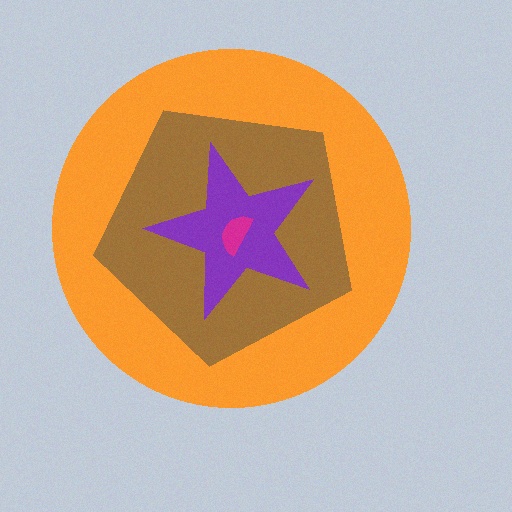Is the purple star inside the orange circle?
Yes.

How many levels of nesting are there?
4.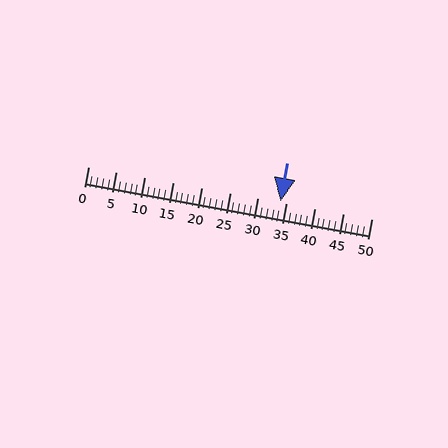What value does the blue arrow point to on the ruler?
The blue arrow points to approximately 34.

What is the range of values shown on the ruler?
The ruler shows values from 0 to 50.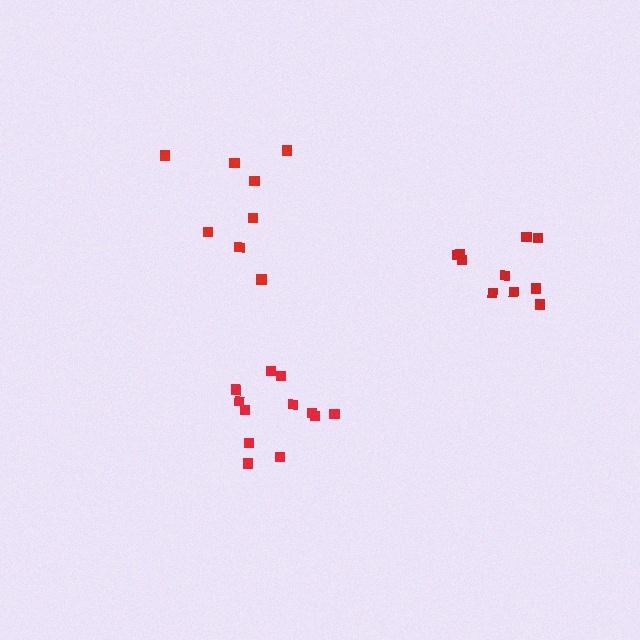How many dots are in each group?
Group 1: 8 dots, Group 2: 12 dots, Group 3: 10 dots (30 total).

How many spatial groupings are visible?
There are 3 spatial groupings.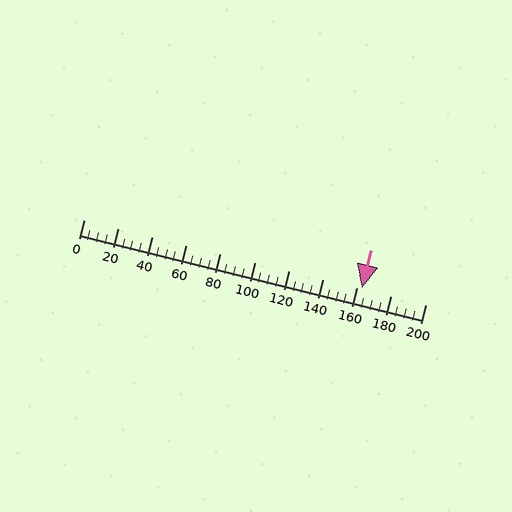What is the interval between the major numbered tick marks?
The major tick marks are spaced 20 units apart.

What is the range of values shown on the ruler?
The ruler shows values from 0 to 200.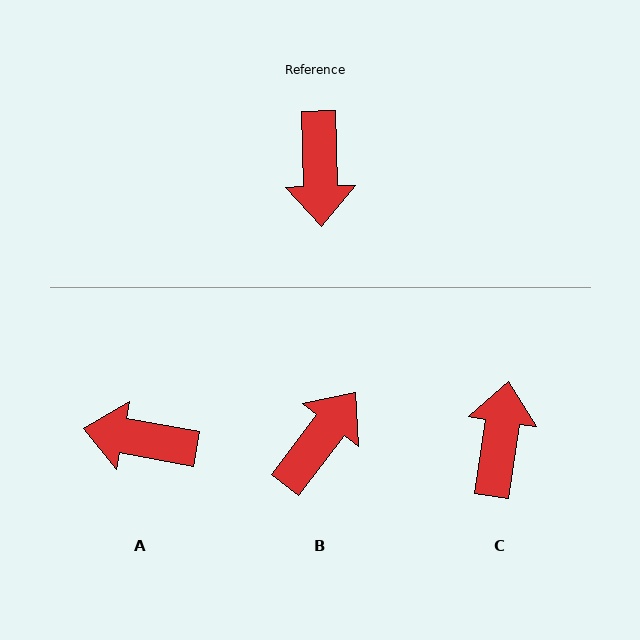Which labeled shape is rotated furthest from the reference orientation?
C, about 170 degrees away.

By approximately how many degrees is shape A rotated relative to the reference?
Approximately 102 degrees clockwise.